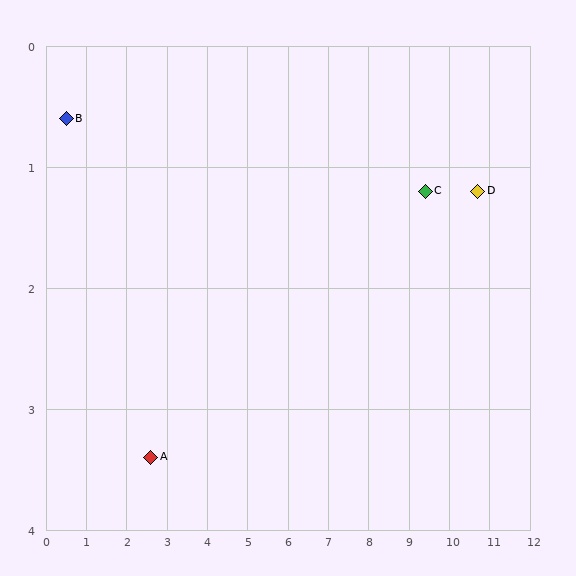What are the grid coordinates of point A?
Point A is at approximately (2.6, 3.4).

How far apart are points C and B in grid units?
Points C and B are about 8.9 grid units apart.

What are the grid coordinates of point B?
Point B is at approximately (0.5, 0.6).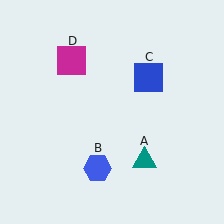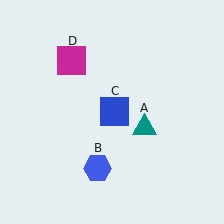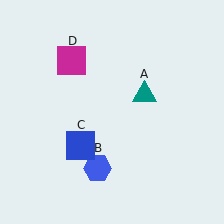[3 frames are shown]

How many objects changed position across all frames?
2 objects changed position: teal triangle (object A), blue square (object C).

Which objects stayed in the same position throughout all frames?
Blue hexagon (object B) and magenta square (object D) remained stationary.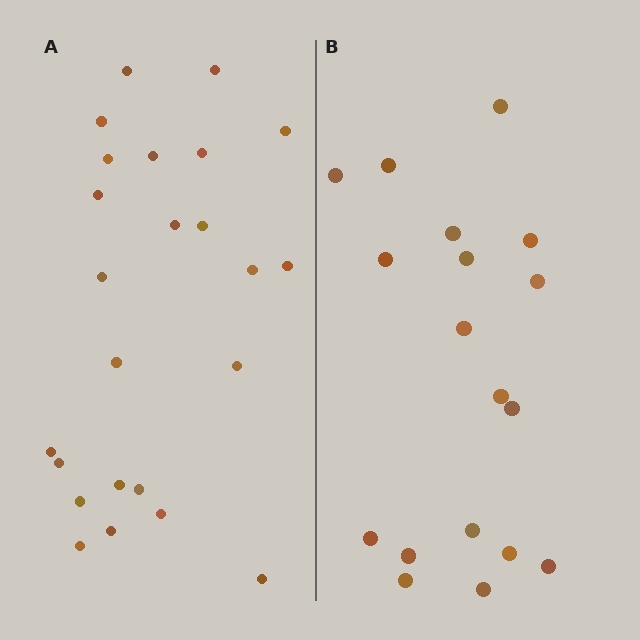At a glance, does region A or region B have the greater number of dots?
Region A (the left region) has more dots.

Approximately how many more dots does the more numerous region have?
Region A has about 6 more dots than region B.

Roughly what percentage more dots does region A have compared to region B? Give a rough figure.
About 35% more.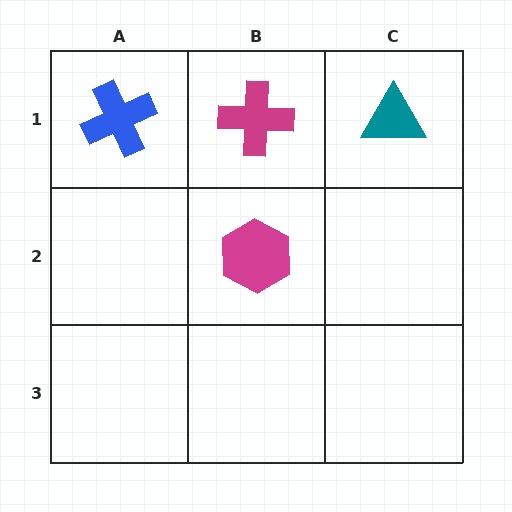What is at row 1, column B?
A magenta cross.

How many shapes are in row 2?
1 shape.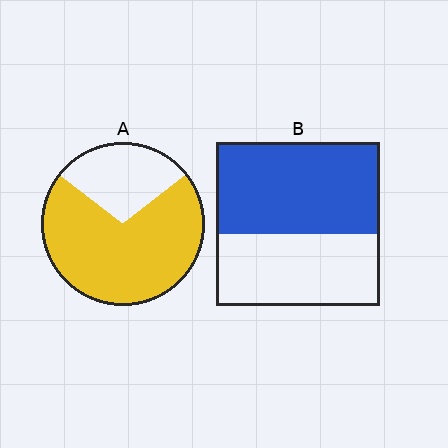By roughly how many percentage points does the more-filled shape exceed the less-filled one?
By roughly 15 percentage points (A over B).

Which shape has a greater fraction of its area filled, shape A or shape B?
Shape A.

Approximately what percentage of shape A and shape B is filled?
A is approximately 70% and B is approximately 55%.